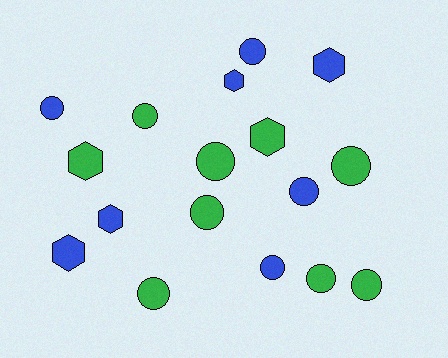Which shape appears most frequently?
Circle, with 11 objects.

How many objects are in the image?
There are 17 objects.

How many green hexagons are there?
There are 2 green hexagons.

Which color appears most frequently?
Green, with 9 objects.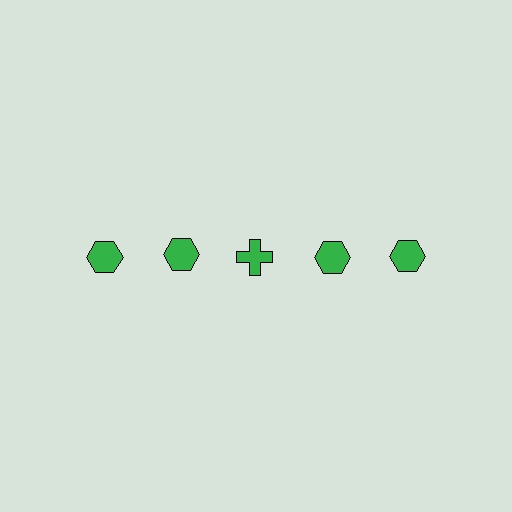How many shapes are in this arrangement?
There are 5 shapes arranged in a grid pattern.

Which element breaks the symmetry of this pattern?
The green cross in the top row, center column breaks the symmetry. All other shapes are green hexagons.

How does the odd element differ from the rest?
It has a different shape: cross instead of hexagon.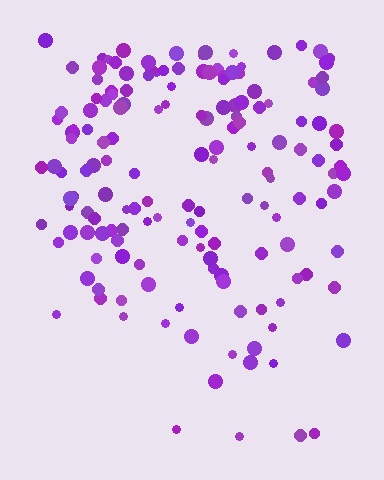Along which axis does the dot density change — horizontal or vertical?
Vertical.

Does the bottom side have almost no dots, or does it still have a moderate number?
Still a moderate number, just noticeably fewer than the top.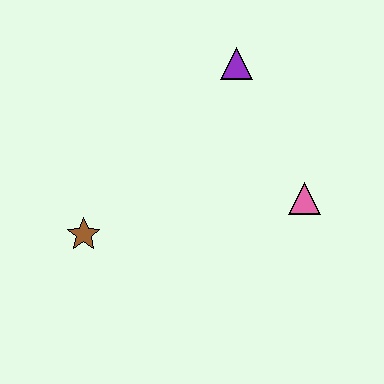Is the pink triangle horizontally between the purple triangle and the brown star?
No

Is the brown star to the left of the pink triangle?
Yes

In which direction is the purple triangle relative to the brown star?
The purple triangle is above the brown star.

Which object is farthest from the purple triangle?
The brown star is farthest from the purple triangle.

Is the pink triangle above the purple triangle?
No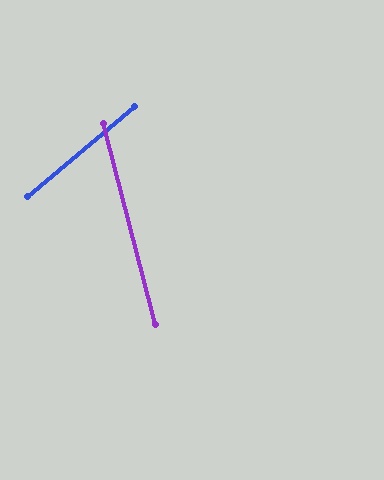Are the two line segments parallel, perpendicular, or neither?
Neither parallel nor perpendicular — they differ by about 65°.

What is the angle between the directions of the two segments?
Approximately 65 degrees.